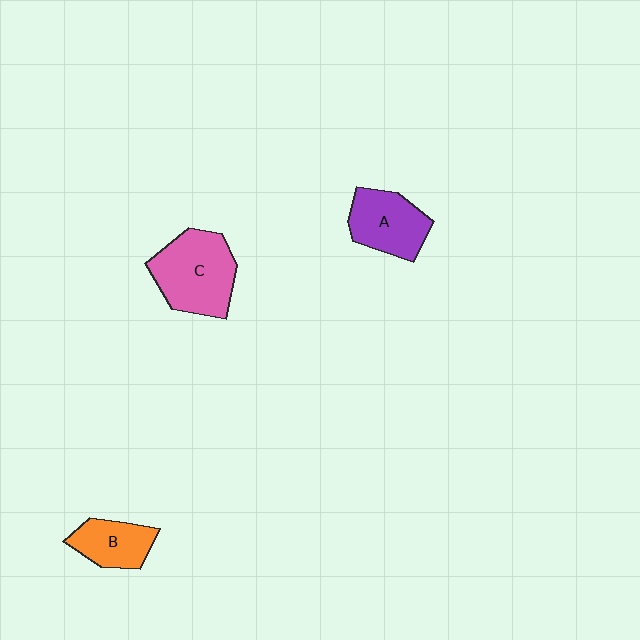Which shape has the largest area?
Shape C (pink).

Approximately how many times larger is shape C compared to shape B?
Approximately 1.7 times.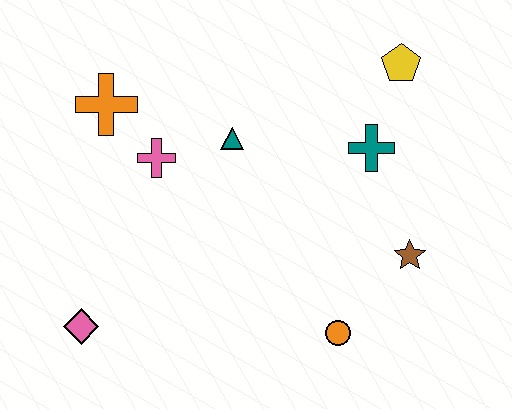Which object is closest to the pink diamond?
The pink cross is closest to the pink diamond.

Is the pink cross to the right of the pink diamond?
Yes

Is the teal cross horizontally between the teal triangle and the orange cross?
No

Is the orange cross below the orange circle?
No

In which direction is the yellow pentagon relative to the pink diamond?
The yellow pentagon is to the right of the pink diamond.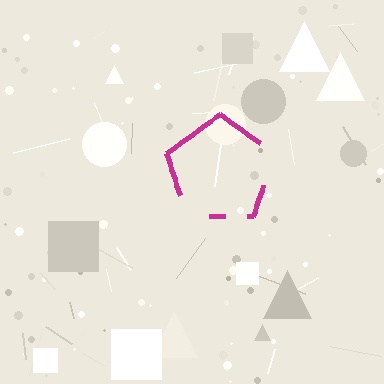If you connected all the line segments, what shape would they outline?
They would outline a pentagon.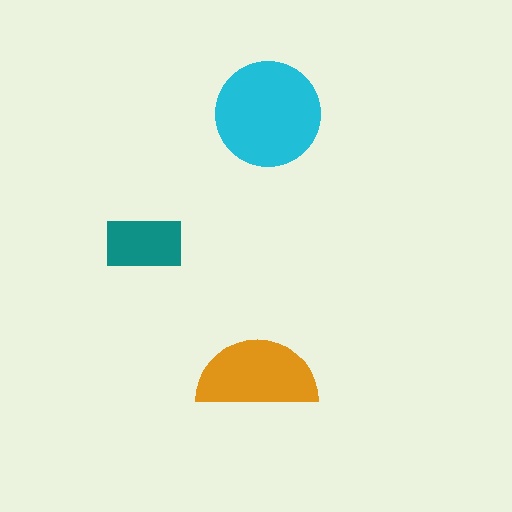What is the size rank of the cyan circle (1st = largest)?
1st.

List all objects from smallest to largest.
The teal rectangle, the orange semicircle, the cyan circle.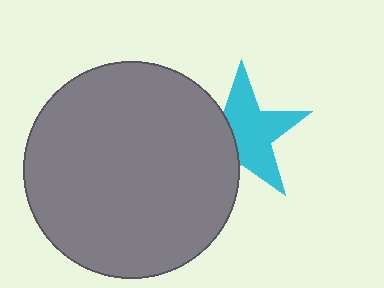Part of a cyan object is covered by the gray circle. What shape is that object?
It is a star.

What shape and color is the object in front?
The object in front is a gray circle.